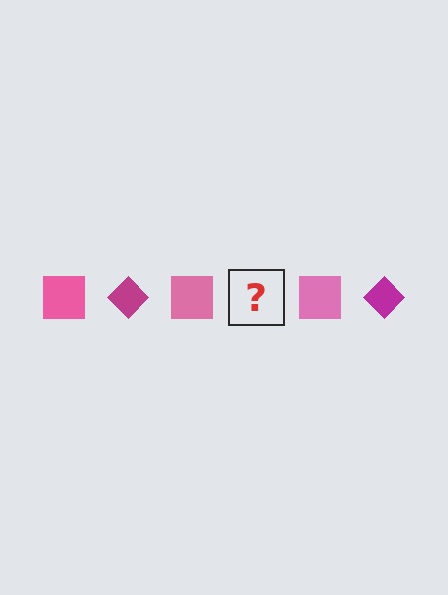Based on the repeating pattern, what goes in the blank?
The blank should be a magenta diamond.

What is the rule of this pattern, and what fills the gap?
The rule is that the pattern alternates between pink square and magenta diamond. The gap should be filled with a magenta diamond.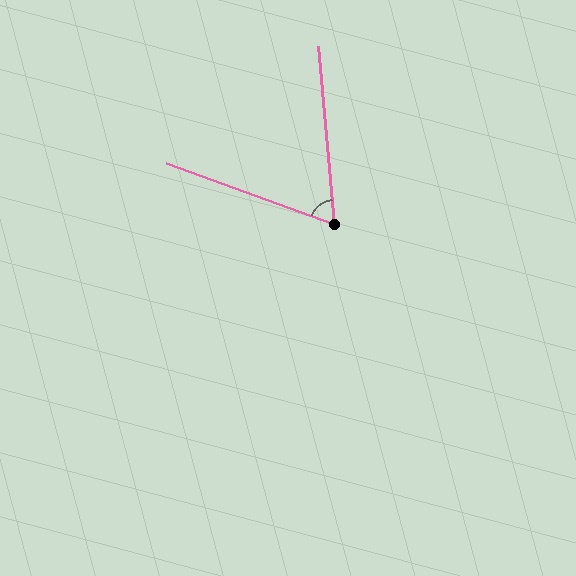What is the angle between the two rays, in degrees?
Approximately 65 degrees.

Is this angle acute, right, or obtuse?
It is acute.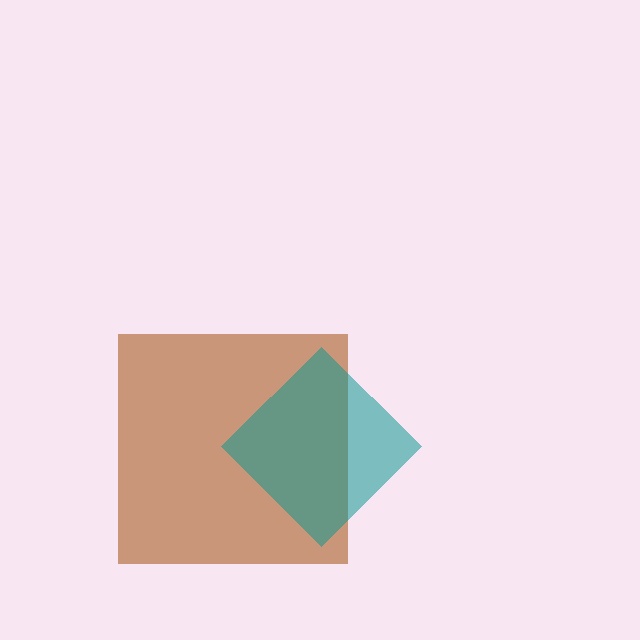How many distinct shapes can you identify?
There are 2 distinct shapes: a brown square, a teal diamond.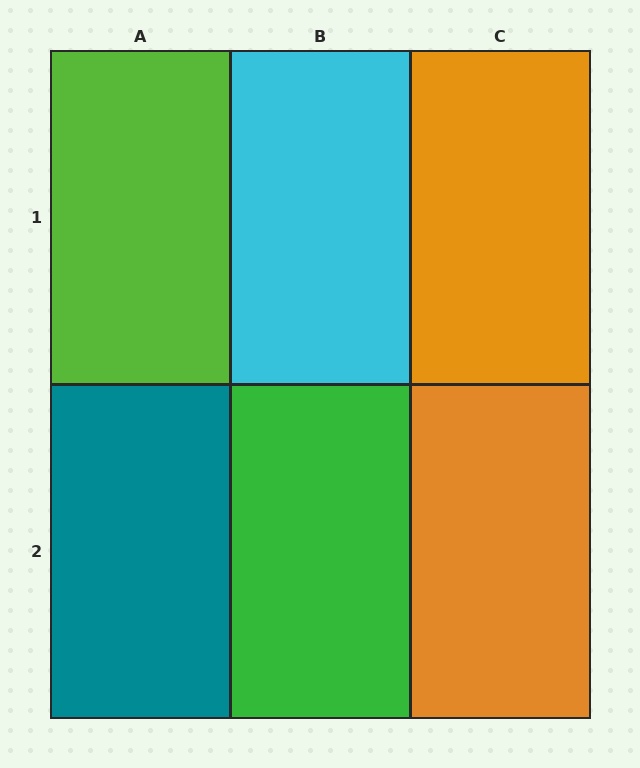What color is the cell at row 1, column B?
Cyan.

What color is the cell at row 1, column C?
Orange.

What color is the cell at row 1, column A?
Lime.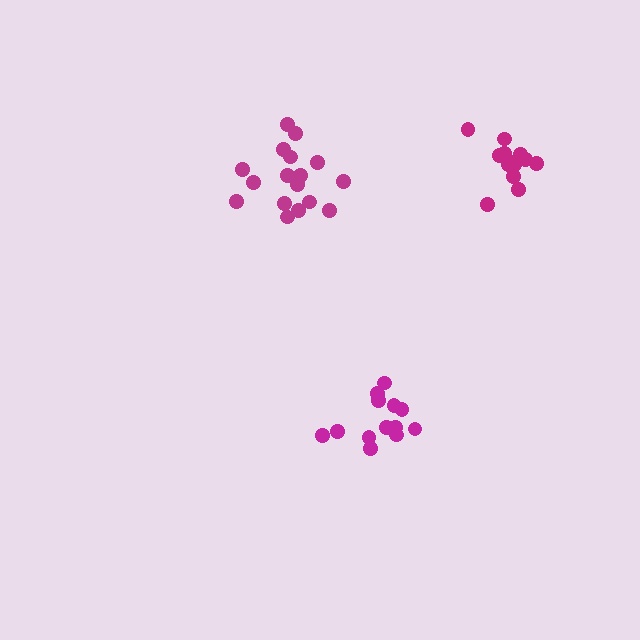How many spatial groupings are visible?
There are 3 spatial groupings.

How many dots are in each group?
Group 1: 17 dots, Group 2: 13 dots, Group 3: 13 dots (43 total).